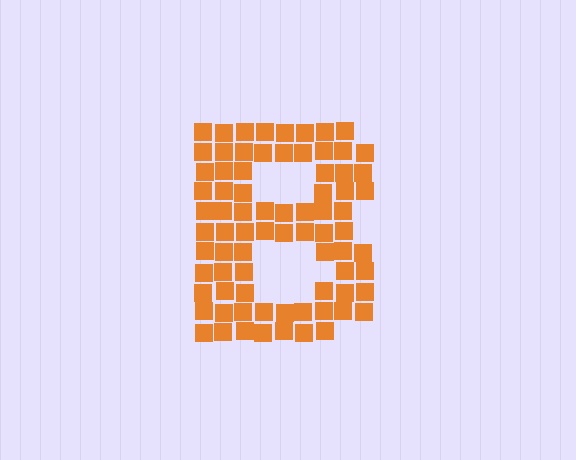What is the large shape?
The large shape is the letter B.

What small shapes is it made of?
It is made of small squares.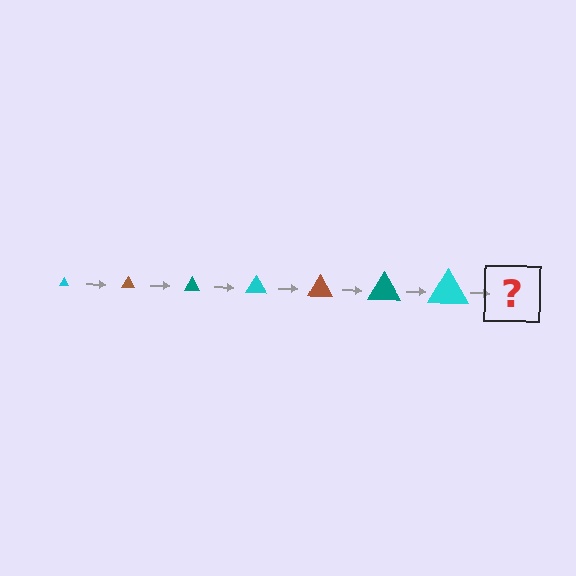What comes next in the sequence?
The next element should be a brown triangle, larger than the previous one.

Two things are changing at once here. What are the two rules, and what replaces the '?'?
The two rules are that the triangle grows larger each step and the color cycles through cyan, brown, and teal. The '?' should be a brown triangle, larger than the previous one.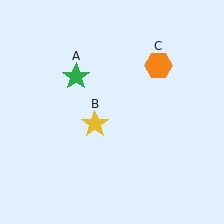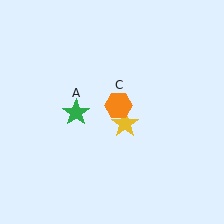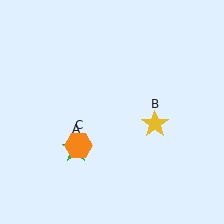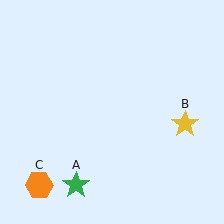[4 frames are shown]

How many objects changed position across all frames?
3 objects changed position: green star (object A), yellow star (object B), orange hexagon (object C).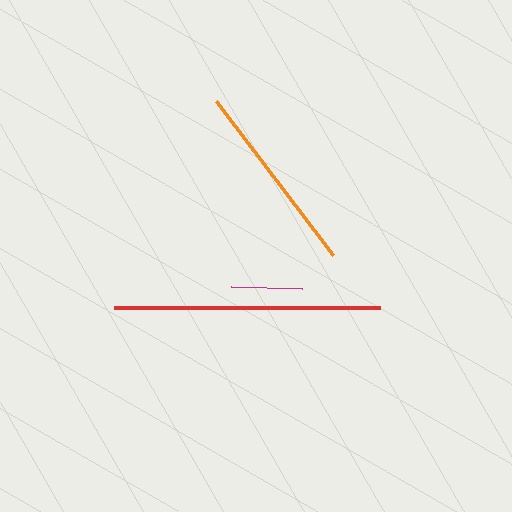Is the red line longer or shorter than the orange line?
The red line is longer than the orange line.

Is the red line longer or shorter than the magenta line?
The red line is longer than the magenta line.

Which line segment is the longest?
The red line is the longest at approximately 266 pixels.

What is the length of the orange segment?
The orange segment is approximately 194 pixels long.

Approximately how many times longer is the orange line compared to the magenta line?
The orange line is approximately 2.7 times the length of the magenta line.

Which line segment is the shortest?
The magenta line is the shortest at approximately 71 pixels.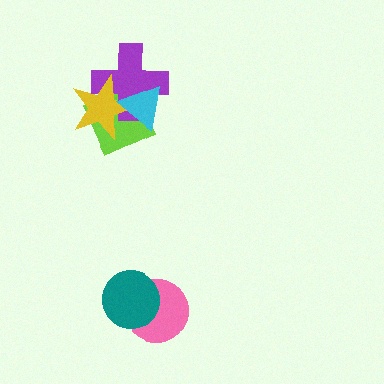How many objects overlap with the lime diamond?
3 objects overlap with the lime diamond.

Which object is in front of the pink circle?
The teal circle is in front of the pink circle.